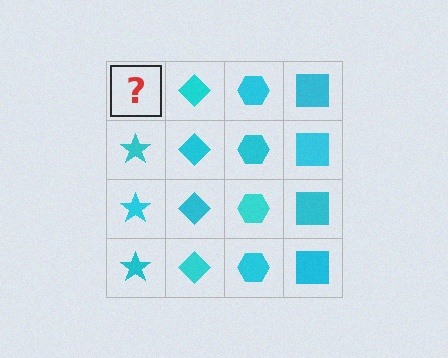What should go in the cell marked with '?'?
The missing cell should contain a cyan star.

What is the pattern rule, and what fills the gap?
The rule is that each column has a consistent shape. The gap should be filled with a cyan star.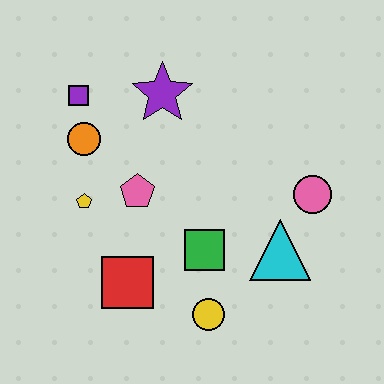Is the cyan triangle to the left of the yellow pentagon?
No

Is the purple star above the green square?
Yes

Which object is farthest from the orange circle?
The pink circle is farthest from the orange circle.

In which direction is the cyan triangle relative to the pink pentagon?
The cyan triangle is to the right of the pink pentagon.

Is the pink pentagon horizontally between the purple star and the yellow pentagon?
Yes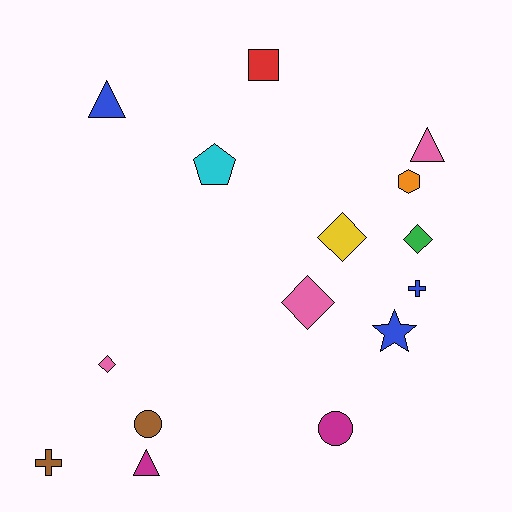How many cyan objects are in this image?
There is 1 cyan object.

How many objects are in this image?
There are 15 objects.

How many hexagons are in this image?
There is 1 hexagon.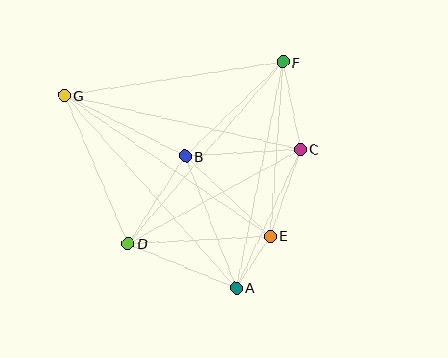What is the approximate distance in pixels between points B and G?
The distance between B and G is approximately 135 pixels.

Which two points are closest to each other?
Points A and E are closest to each other.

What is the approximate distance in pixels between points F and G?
The distance between F and G is approximately 221 pixels.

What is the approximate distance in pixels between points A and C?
The distance between A and C is approximately 153 pixels.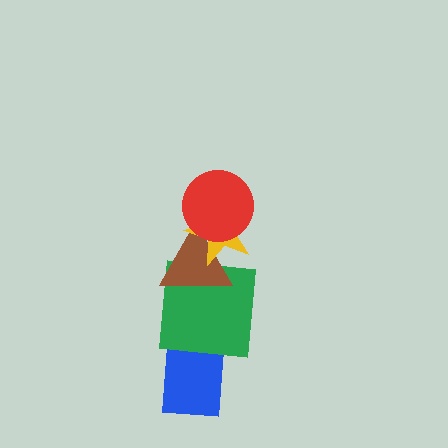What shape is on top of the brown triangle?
The yellow star is on top of the brown triangle.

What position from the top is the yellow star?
The yellow star is 2nd from the top.